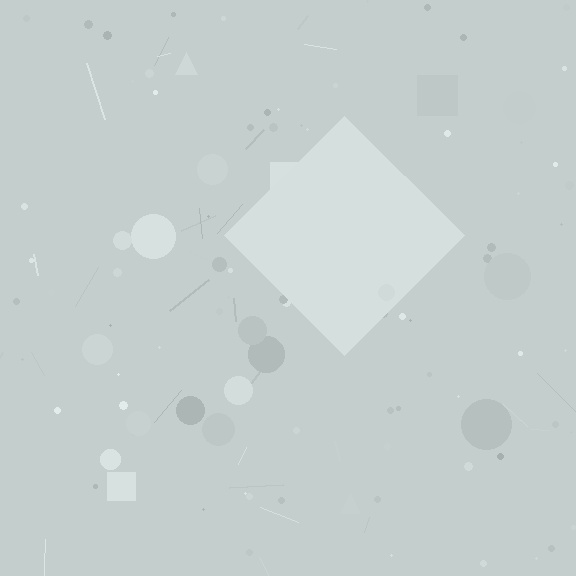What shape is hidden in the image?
A diamond is hidden in the image.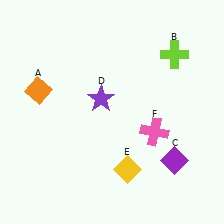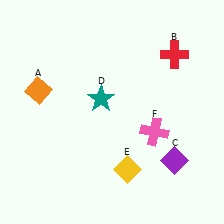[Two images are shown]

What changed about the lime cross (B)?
In Image 1, B is lime. In Image 2, it changed to red.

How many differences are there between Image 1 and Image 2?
There are 2 differences between the two images.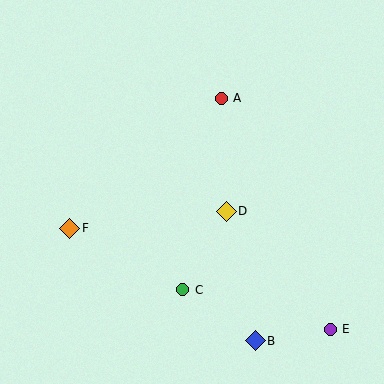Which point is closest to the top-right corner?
Point A is closest to the top-right corner.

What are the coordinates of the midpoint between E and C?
The midpoint between E and C is at (256, 309).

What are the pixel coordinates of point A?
Point A is at (221, 98).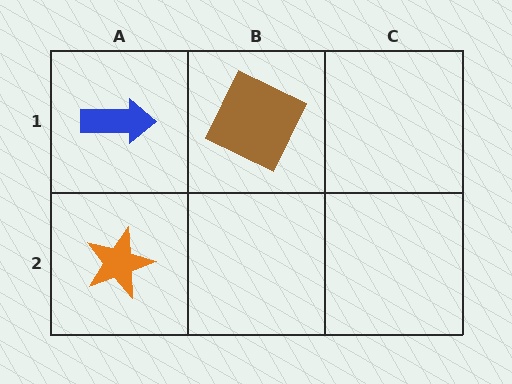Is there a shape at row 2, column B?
No, that cell is empty.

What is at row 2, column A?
An orange star.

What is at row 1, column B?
A brown square.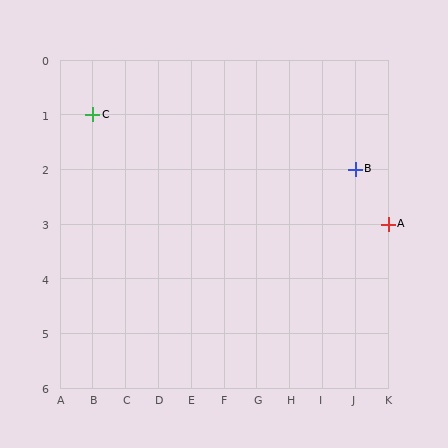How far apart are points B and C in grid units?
Points B and C are 8 columns and 1 row apart (about 8.1 grid units diagonally).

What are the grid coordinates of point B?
Point B is at grid coordinates (J, 2).